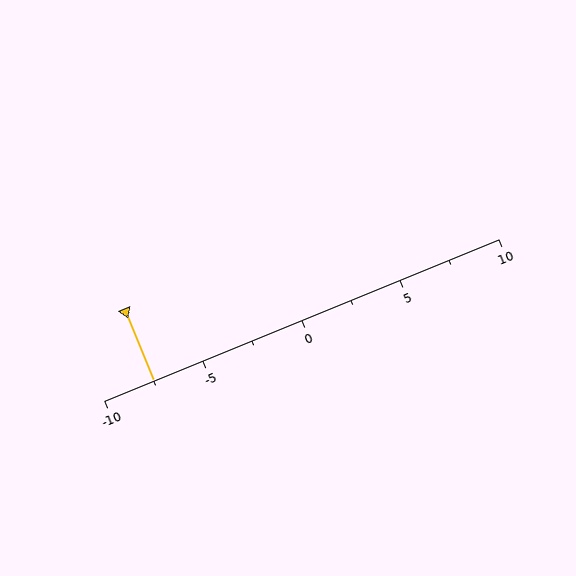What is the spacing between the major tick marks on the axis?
The major ticks are spaced 5 apart.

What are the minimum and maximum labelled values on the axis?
The axis runs from -10 to 10.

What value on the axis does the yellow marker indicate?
The marker indicates approximately -7.5.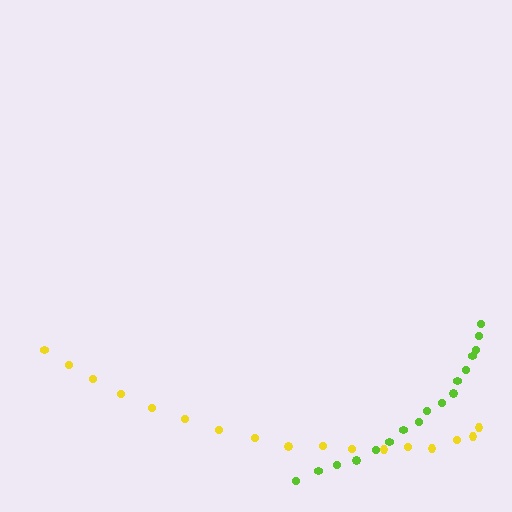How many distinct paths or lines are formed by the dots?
There are 2 distinct paths.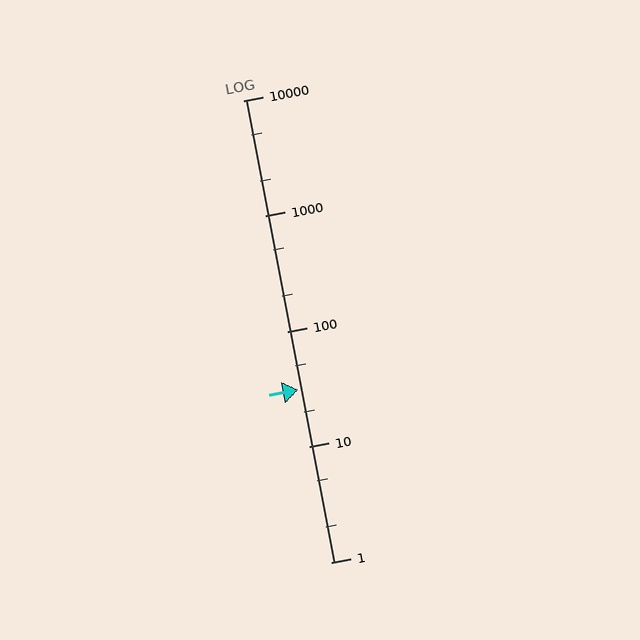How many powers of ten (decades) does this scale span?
The scale spans 4 decades, from 1 to 10000.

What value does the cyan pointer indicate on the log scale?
The pointer indicates approximately 31.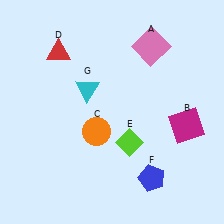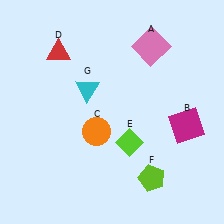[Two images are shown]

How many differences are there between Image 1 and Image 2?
There is 1 difference between the two images.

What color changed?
The pentagon (F) changed from blue in Image 1 to lime in Image 2.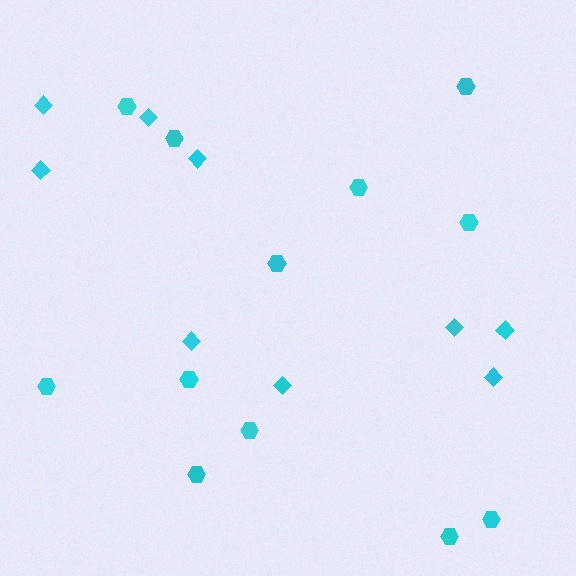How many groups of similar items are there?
There are 2 groups: one group of diamonds (9) and one group of hexagons (12).